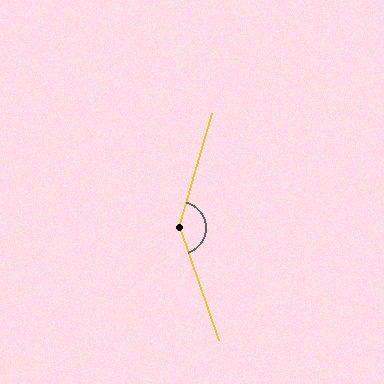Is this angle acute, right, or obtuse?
It is obtuse.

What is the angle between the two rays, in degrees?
Approximately 145 degrees.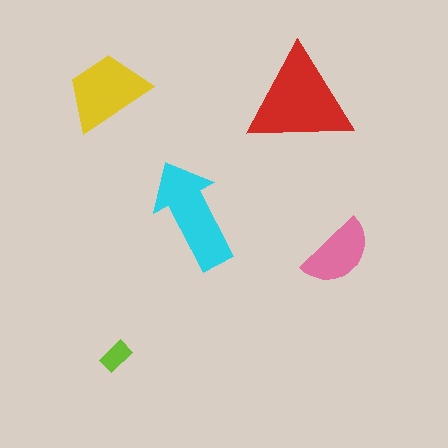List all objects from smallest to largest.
The lime rectangle, the pink semicircle, the yellow trapezoid, the cyan arrow, the red triangle.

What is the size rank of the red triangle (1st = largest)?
1st.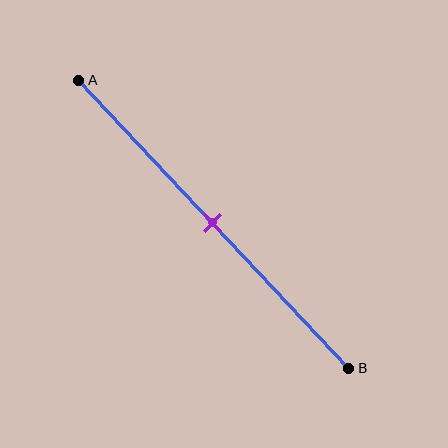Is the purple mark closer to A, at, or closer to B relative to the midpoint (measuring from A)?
The purple mark is approximately at the midpoint of segment AB.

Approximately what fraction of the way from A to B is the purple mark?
The purple mark is approximately 50% of the way from A to B.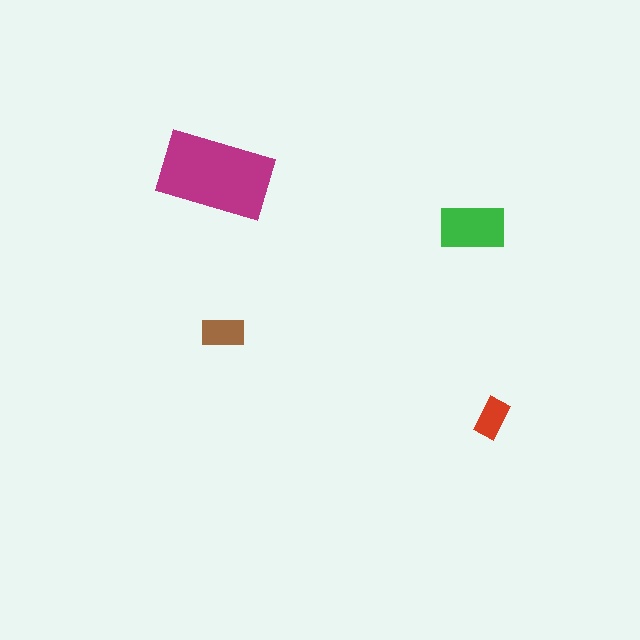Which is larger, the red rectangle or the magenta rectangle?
The magenta one.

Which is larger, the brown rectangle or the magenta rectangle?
The magenta one.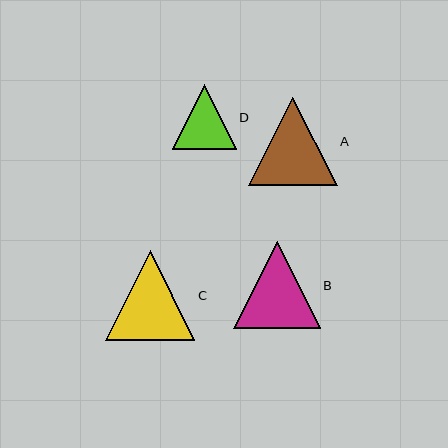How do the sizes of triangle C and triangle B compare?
Triangle C and triangle B are approximately the same size.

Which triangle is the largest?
Triangle C is the largest with a size of approximately 90 pixels.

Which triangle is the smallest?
Triangle D is the smallest with a size of approximately 64 pixels.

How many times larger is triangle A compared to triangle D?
Triangle A is approximately 1.4 times the size of triangle D.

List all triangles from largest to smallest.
From largest to smallest: C, A, B, D.